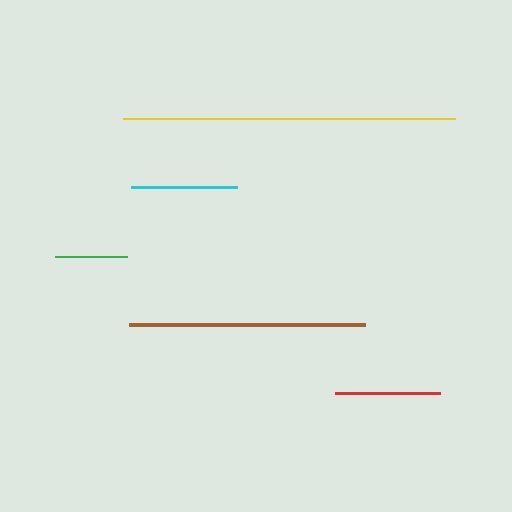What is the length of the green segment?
The green segment is approximately 72 pixels long.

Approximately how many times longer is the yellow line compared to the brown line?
The yellow line is approximately 1.4 times the length of the brown line.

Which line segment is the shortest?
The green line is the shortest at approximately 72 pixels.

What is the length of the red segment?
The red segment is approximately 105 pixels long.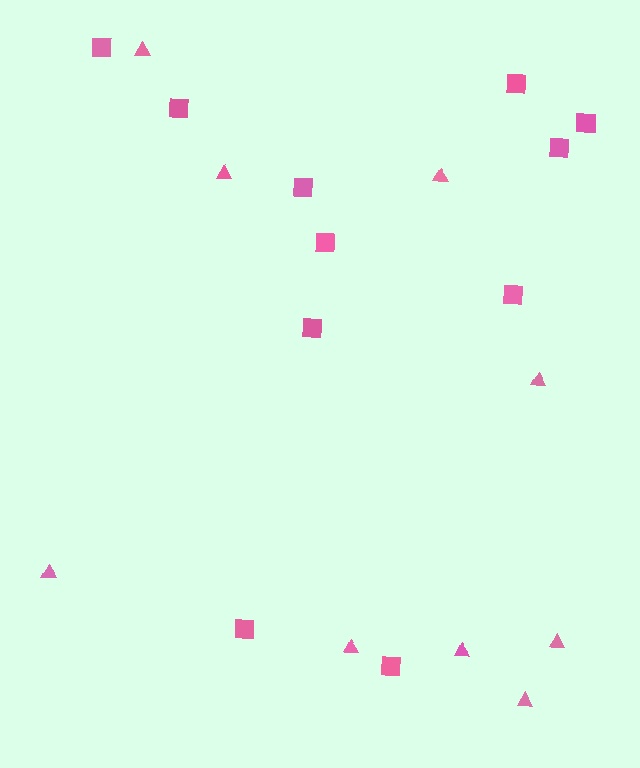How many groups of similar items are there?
There are 2 groups: one group of squares (11) and one group of triangles (9).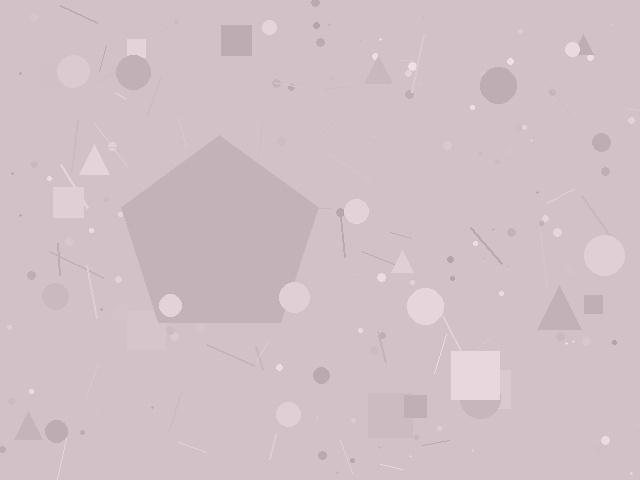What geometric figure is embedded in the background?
A pentagon is embedded in the background.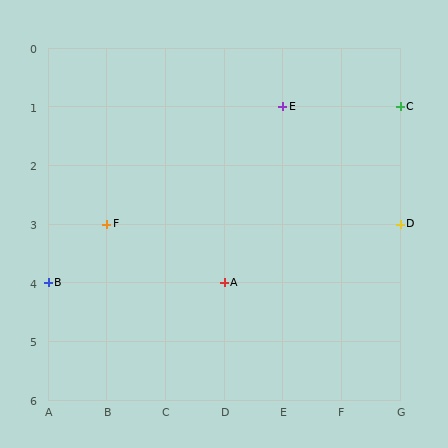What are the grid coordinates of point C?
Point C is at grid coordinates (G, 1).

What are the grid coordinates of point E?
Point E is at grid coordinates (E, 1).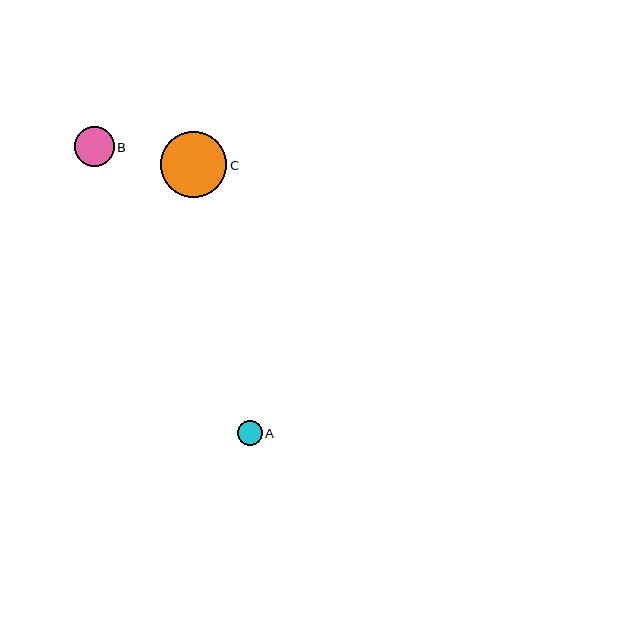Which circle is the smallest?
Circle A is the smallest with a size of approximately 25 pixels.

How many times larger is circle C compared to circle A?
Circle C is approximately 2.6 times the size of circle A.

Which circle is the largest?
Circle C is the largest with a size of approximately 66 pixels.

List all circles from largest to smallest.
From largest to smallest: C, B, A.